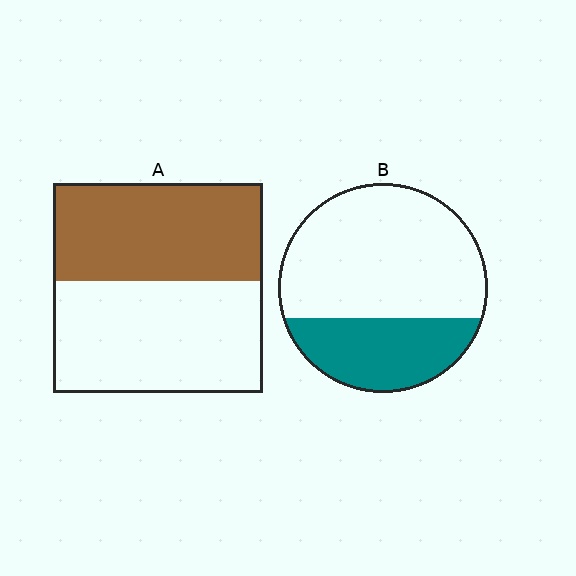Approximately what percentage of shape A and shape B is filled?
A is approximately 45% and B is approximately 30%.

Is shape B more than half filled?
No.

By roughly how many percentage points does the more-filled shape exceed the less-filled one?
By roughly 15 percentage points (A over B).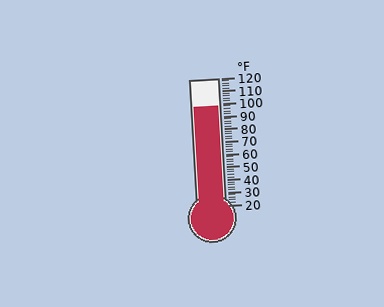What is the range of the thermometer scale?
The thermometer scale ranges from 20°F to 120°F.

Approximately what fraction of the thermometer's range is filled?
The thermometer is filled to approximately 80% of its range.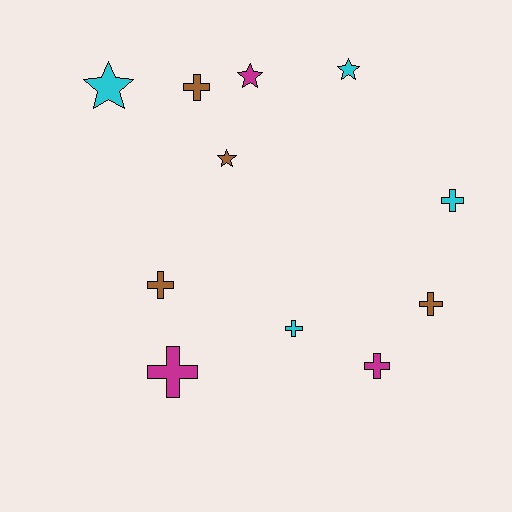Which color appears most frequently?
Cyan, with 4 objects.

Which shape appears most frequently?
Cross, with 7 objects.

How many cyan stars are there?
There are 2 cyan stars.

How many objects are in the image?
There are 11 objects.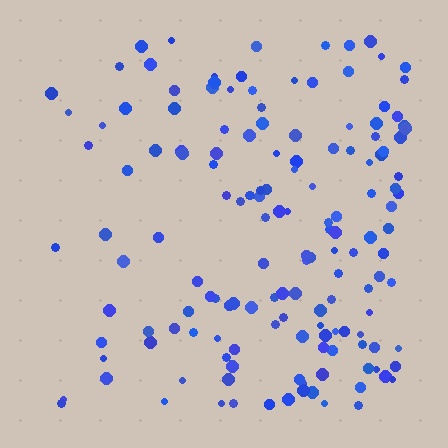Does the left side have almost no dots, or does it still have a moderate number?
Still a moderate number, just noticeably fewer than the right.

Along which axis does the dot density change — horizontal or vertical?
Horizontal.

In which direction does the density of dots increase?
From left to right, with the right side densest.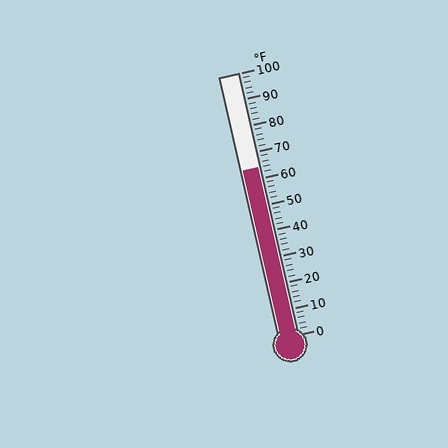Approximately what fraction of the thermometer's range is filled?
The thermometer is filled to approximately 65% of its range.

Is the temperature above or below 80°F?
The temperature is below 80°F.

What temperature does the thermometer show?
The thermometer shows approximately 64°F.